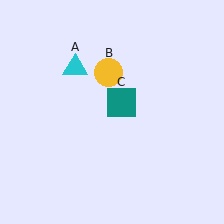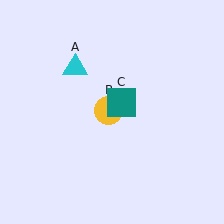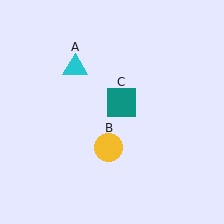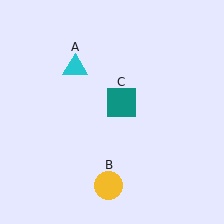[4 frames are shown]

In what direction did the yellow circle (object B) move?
The yellow circle (object B) moved down.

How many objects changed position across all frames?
1 object changed position: yellow circle (object B).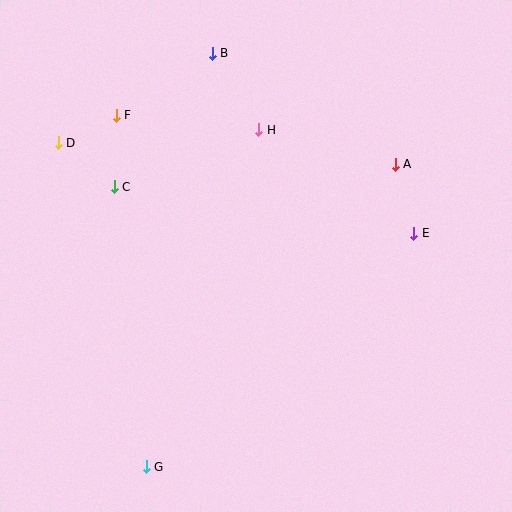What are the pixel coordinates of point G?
Point G is at (146, 467).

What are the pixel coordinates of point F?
Point F is at (116, 115).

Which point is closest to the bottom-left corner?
Point G is closest to the bottom-left corner.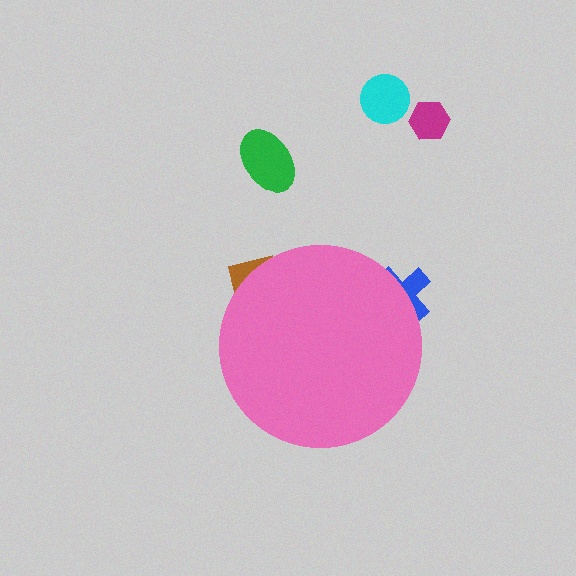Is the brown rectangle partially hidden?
Yes, the brown rectangle is partially hidden behind the pink circle.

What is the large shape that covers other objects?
A pink circle.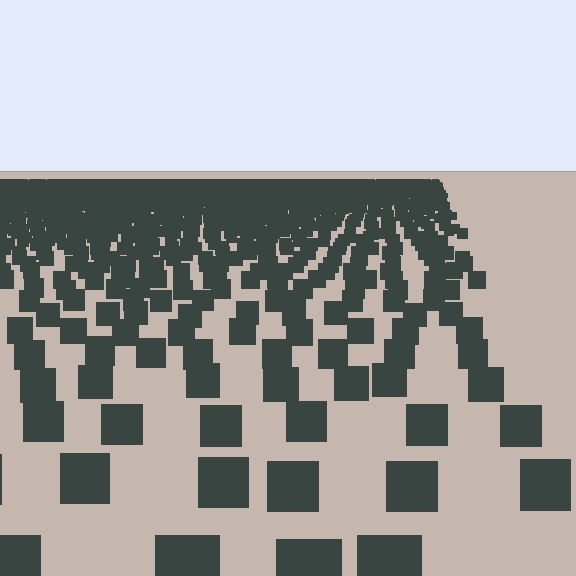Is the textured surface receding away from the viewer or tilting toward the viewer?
The surface is receding away from the viewer. Texture elements get smaller and denser toward the top.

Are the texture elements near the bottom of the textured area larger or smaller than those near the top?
Larger. Near the bottom, elements are closer to the viewer and appear at a bigger on-screen size.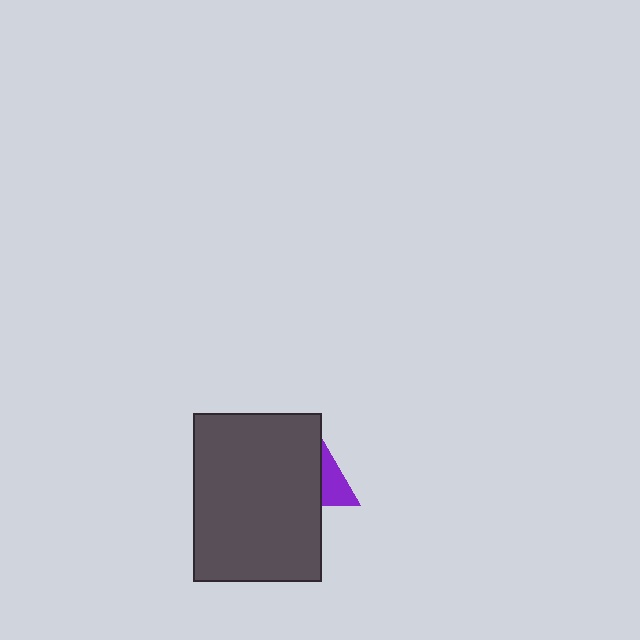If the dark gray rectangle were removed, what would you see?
You would see the complete purple triangle.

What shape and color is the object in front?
The object in front is a dark gray rectangle.